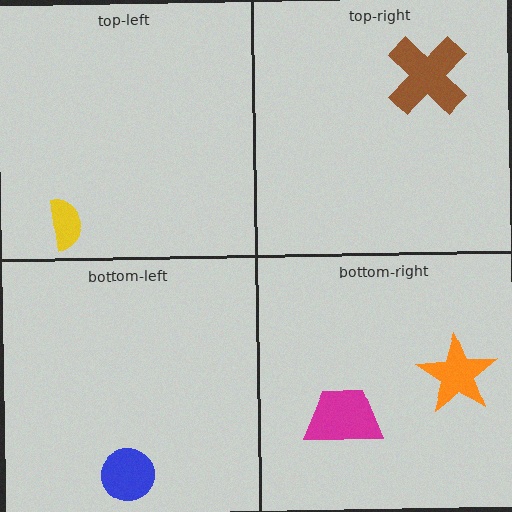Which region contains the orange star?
The bottom-right region.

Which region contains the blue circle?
The bottom-left region.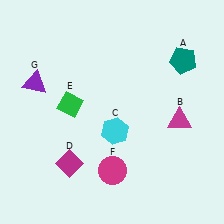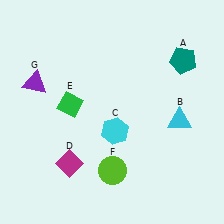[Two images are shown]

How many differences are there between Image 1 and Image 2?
There are 2 differences between the two images.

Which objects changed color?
B changed from magenta to cyan. F changed from magenta to lime.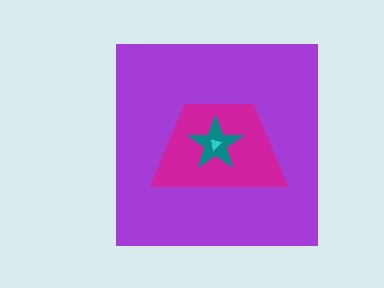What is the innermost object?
The cyan triangle.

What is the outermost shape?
The purple square.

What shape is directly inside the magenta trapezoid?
The teal star.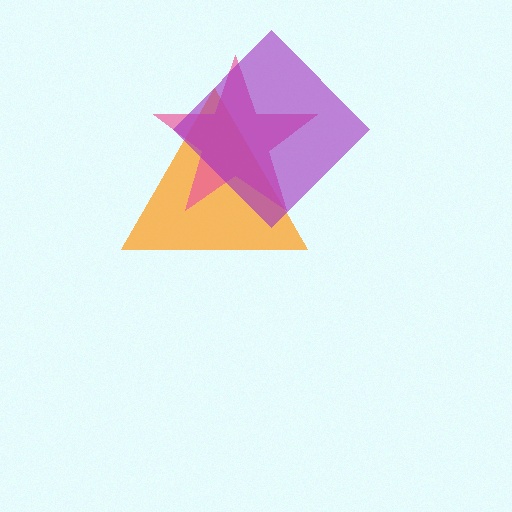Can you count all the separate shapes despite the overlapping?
Yes, there are 3 separate shapes.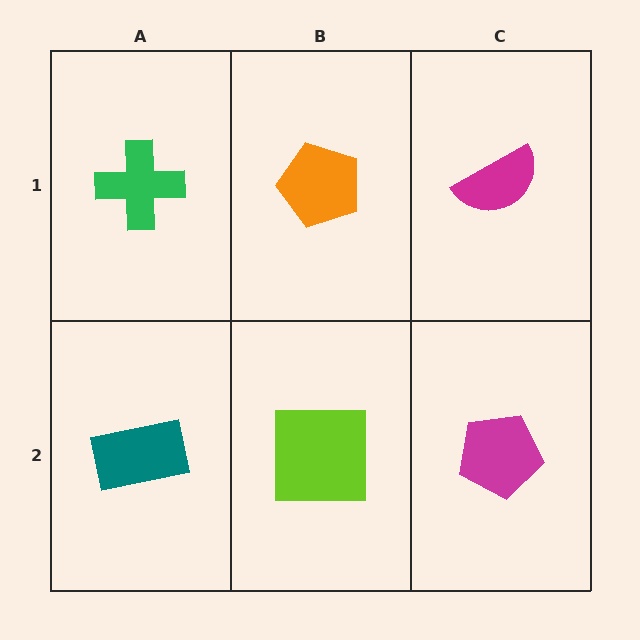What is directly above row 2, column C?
A magenta semicircle.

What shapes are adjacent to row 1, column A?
A teal rectangle (row 2, column A), an orange pentagon (row 1, column B).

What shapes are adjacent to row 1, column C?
A magenta pentagon (row 2, column C), an orange pentagon (row 1, column B).